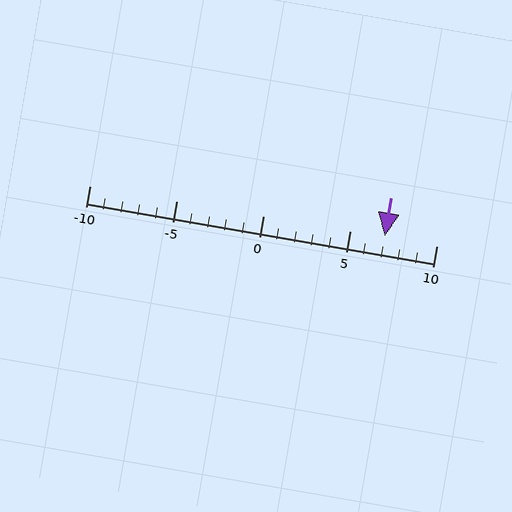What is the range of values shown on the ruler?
The ruler shows values from -10 to 10.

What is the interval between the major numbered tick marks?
The major tick marks are spaced 5 units apart.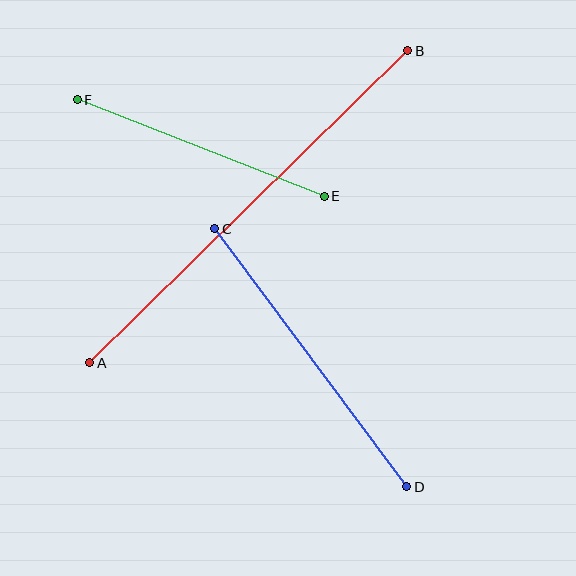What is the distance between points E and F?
The distance is approximately 265 pixels.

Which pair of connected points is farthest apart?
Points A and B are farthest apart.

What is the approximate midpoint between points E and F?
The midpoint is at approximately (201, 148) pixels.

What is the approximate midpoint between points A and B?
The midpoint is at approximately (249, 207) pixels.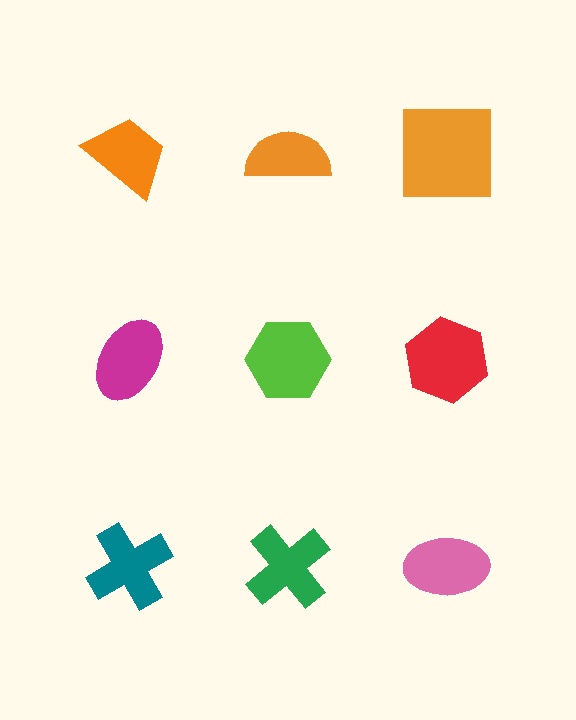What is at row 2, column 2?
A lime hexagon.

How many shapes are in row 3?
3 shapes.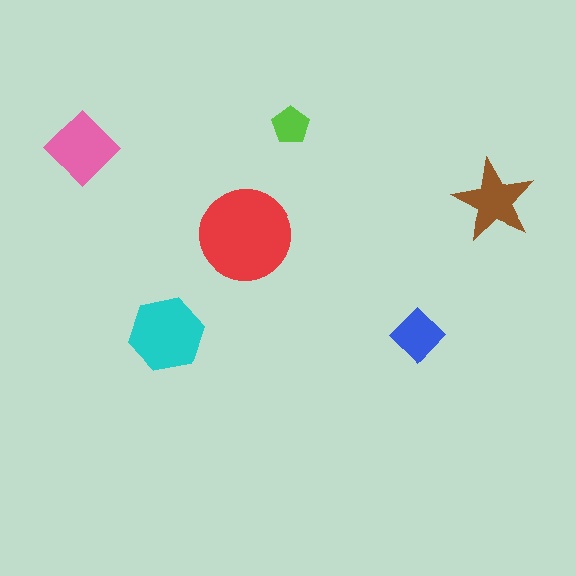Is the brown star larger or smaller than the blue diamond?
Larger.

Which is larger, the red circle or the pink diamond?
The red circle.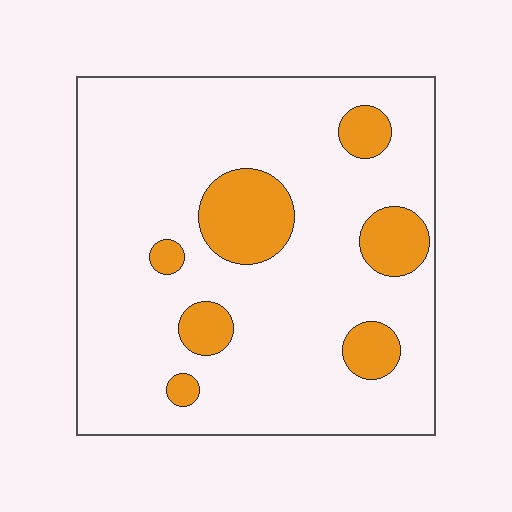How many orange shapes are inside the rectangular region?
7.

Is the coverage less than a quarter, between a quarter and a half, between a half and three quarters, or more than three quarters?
Less than a quarter.